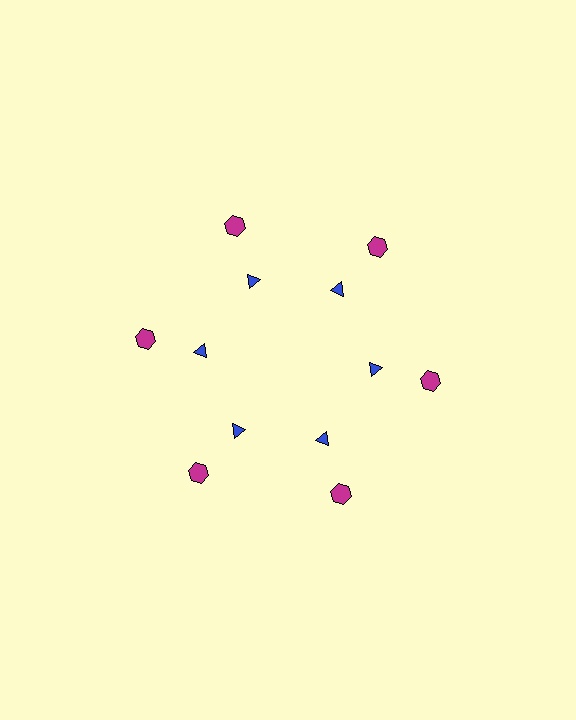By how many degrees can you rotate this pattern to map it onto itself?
The pattern maps onto itself every 60 degrees of rotation.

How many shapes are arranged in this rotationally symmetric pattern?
There are 12 shapes, arranged in 6 groups of 2.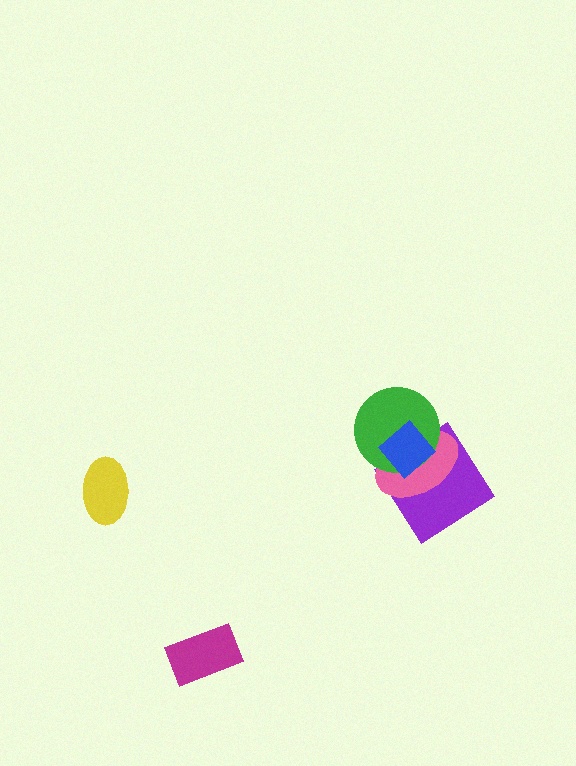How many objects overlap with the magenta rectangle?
0 objects overlap with the magenta rectangle.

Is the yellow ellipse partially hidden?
No, no other shape covers it.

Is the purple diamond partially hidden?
Yes, it is partially covered by another shape.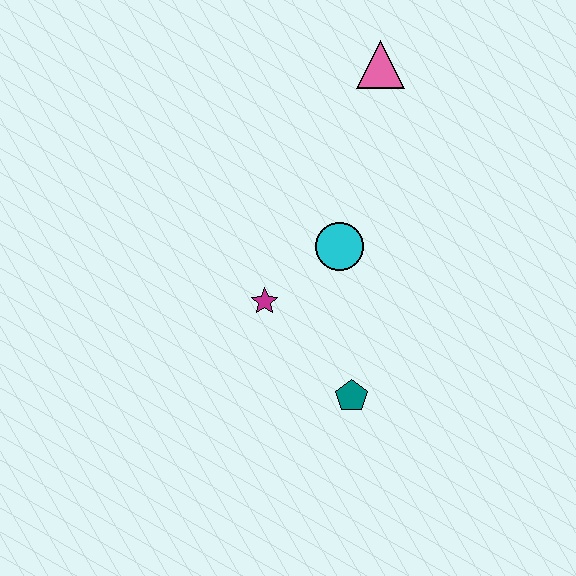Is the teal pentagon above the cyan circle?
No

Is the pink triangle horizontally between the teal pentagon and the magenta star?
No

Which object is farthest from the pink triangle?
The teal pentagon is farthest from the pink triangle.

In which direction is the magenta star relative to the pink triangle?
The magenta star is below the pink triangle.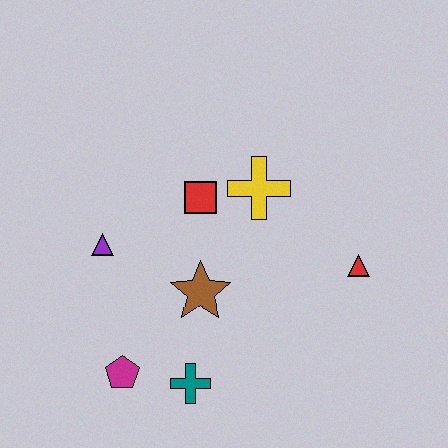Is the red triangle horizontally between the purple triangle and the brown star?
No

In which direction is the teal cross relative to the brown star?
The teal cross is below the brown star.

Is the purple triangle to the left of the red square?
Yes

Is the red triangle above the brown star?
Yes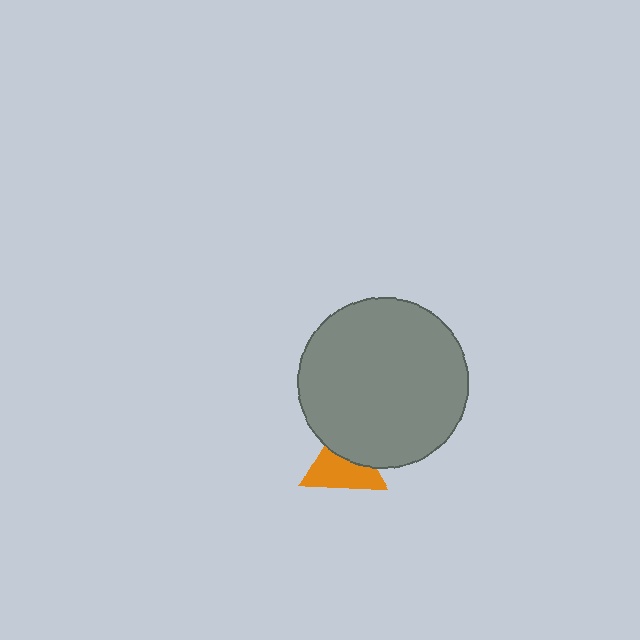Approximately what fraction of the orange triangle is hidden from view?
Roughly 39% of the orange triangle is hidden behind the gray circle.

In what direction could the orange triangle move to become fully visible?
The orange triangle could move down. That would shift it out from behind the gray circle entirely.